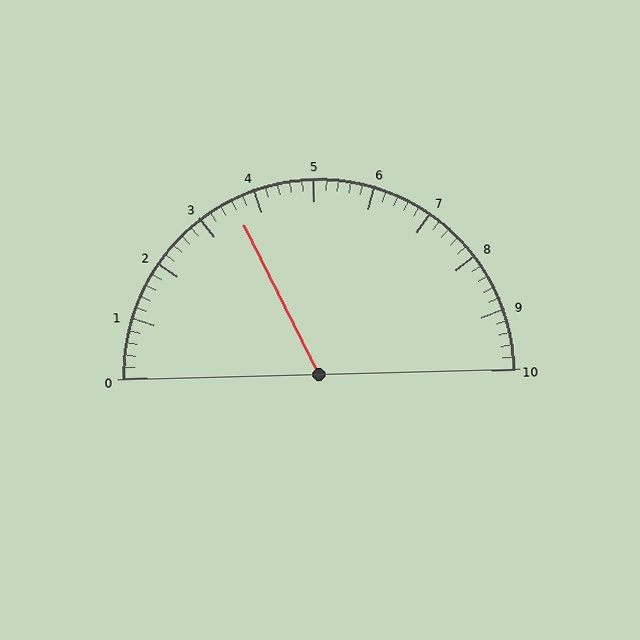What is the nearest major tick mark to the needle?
The nearest major tick mark is 4.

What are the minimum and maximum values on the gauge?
The gauge ranges from 0 to 10.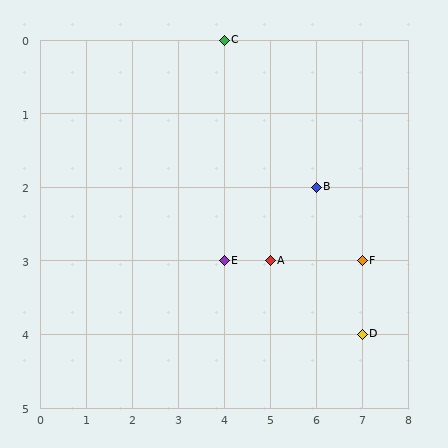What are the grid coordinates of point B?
Point B is at grid coordinates (6, 2).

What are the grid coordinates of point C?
Point C is at grid coordinates (4, 0).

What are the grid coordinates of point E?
Point E is at grid coordinates (4, 3).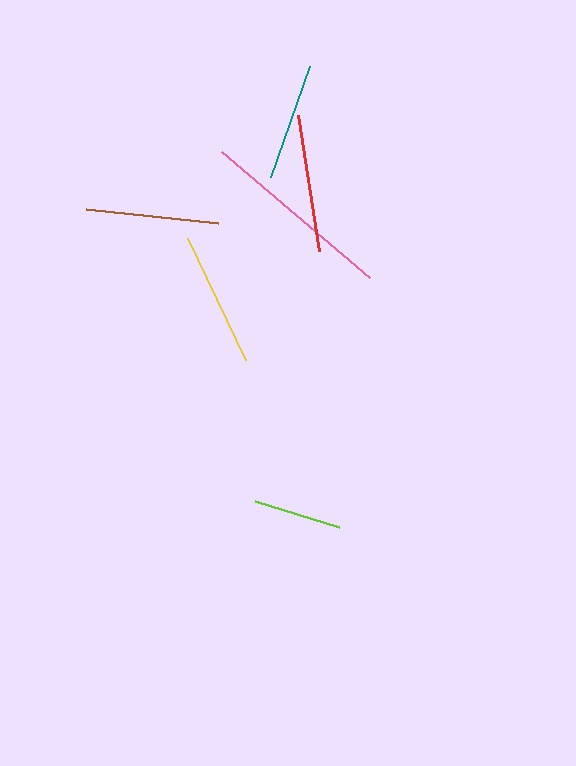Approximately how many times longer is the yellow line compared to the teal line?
The yellow line is approximately 1.1 times the length of the teal line.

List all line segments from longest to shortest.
From longest to shortest: pink, red, yellow, brown, teal, lime.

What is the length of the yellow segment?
The yellow segment is approximately 135 pixels long.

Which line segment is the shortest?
The lime line is the shortest at approximately 87 pixels.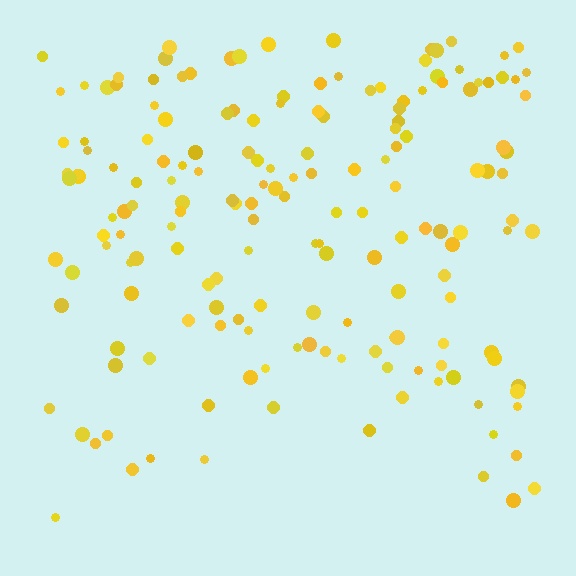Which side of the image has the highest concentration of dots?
The top.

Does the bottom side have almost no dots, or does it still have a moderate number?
Still a moderate number, just noticeably fewer than the top.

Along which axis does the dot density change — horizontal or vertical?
Vertical.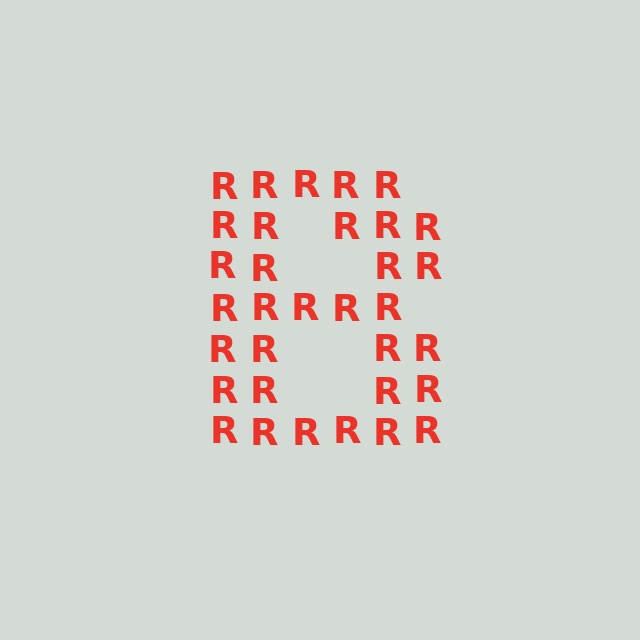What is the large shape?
The large shape is the letter B.